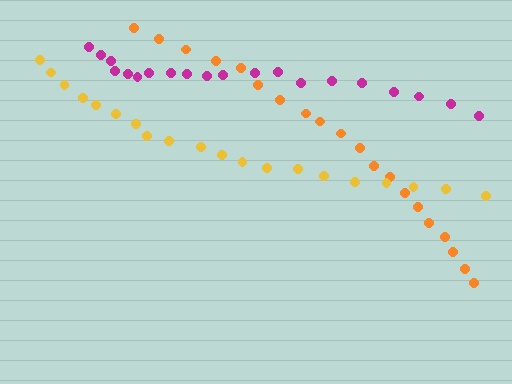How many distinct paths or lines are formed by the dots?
There are 3 distinct paths.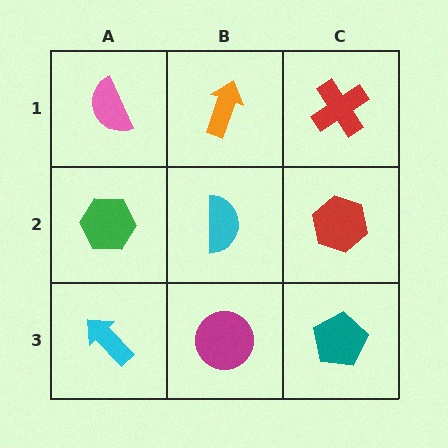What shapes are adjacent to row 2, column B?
An orange arrow (row 1, column B), a magenta circle (row 3, column B), a green hexagon (row 2, column A), a red hexagon (row 2, column C).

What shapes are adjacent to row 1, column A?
A green hexagon (row 2, column A), an orange arrow (row 1, column B).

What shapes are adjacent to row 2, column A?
A pink semicircle (row 1, column A), a cyan arrow (row 3, column A), a cyan semicircle (row 2, column B).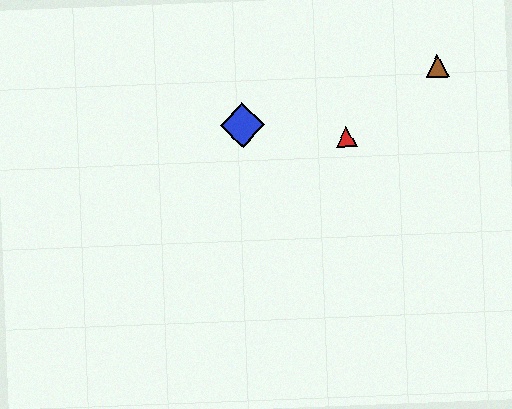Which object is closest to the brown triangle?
The red triangle is closest to the brown triangle.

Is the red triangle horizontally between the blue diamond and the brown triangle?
Yes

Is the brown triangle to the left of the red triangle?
No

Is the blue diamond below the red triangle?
No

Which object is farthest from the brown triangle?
The blue diamond is farthest from the brown triangle.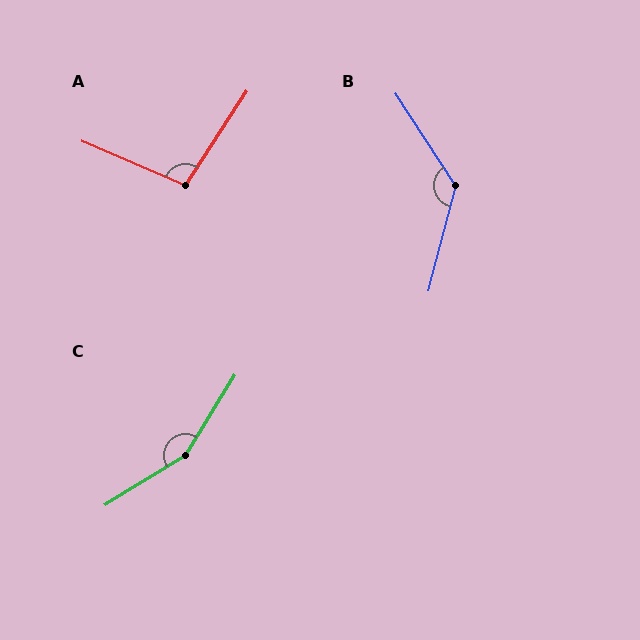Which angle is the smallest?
A, at approximately 100 degrees.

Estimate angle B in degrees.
Approximately 132 degrees.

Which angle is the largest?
C, at approximately 153 degrees.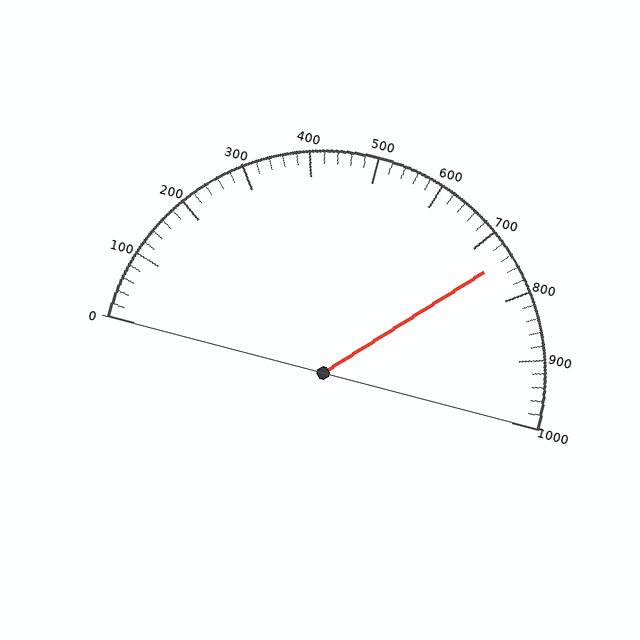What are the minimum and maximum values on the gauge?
The gauge ranges from 0 to 1000.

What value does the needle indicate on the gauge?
The needle indicates approximately 740.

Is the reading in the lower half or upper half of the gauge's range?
The reading is in the upper half of the range (0 to 1000).